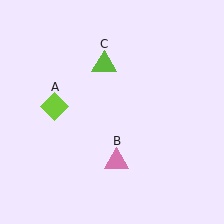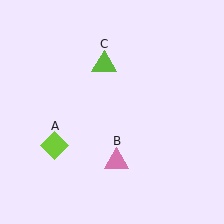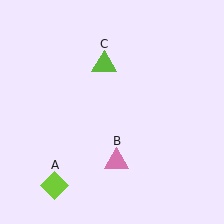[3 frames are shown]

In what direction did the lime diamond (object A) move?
The lime diamond (object A) moved down.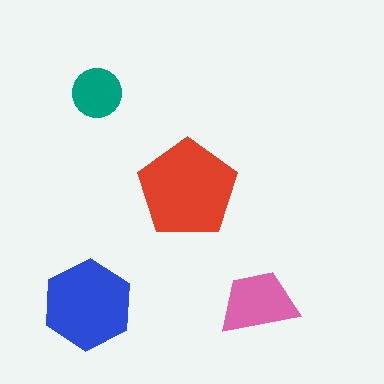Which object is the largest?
The red pentagon.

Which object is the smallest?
The teal circle.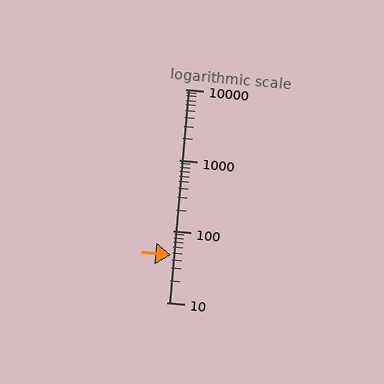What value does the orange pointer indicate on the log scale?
The pointer indicates approximately 47.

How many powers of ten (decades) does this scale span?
The scale spans 3 decades, from 10 to 10000.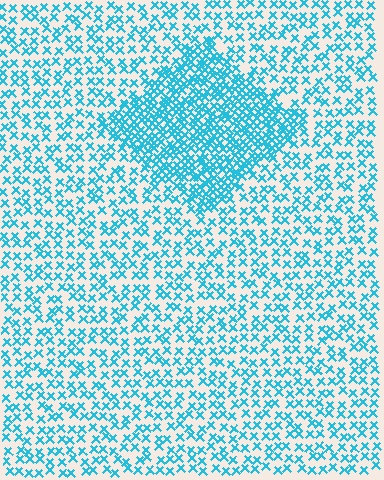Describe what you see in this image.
The image contains small cyan elements arranged at two different densities. A diamond-shaped region is visible where the elements are more densely packed than the surrounding area.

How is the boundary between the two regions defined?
The boundary is defined by a change in element density (approximately 2.2x ratio). All elements are the same color, size, and shape.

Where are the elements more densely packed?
The elements are more densely packed inside the diamond boundary.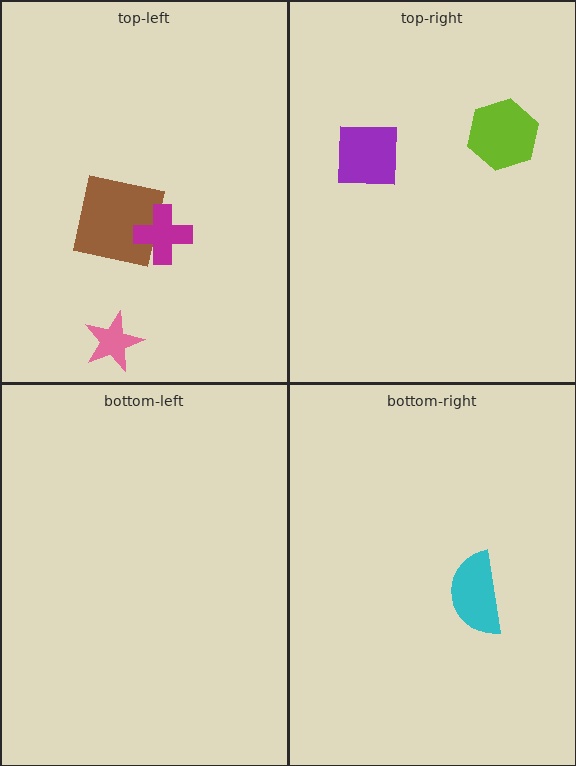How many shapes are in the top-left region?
3.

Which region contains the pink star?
The top-left region.